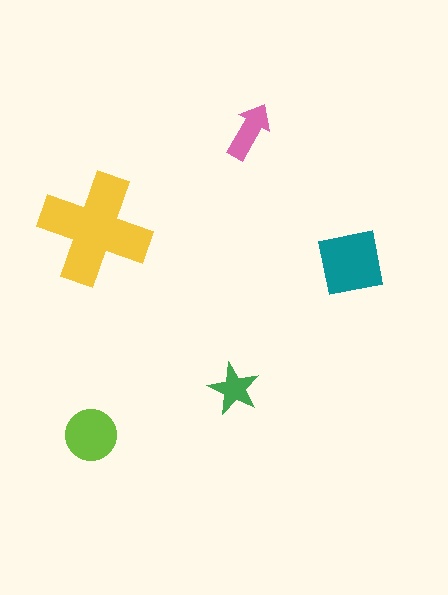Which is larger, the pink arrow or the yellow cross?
The yellow cross.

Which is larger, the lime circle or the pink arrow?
The lime circle.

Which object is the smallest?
The green star.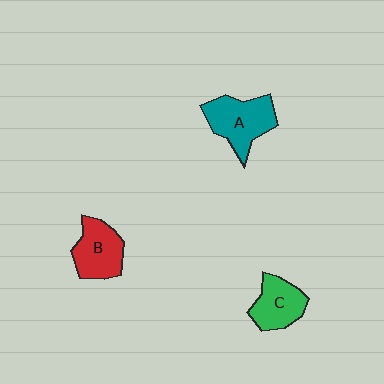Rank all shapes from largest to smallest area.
From largest to smallest: A (teal), B (red), C (green).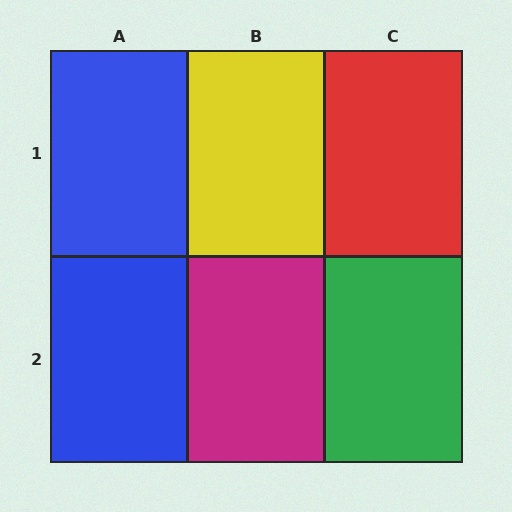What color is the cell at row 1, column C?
Red.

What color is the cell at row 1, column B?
Yellow.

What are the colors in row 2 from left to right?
Blue, magenta, green.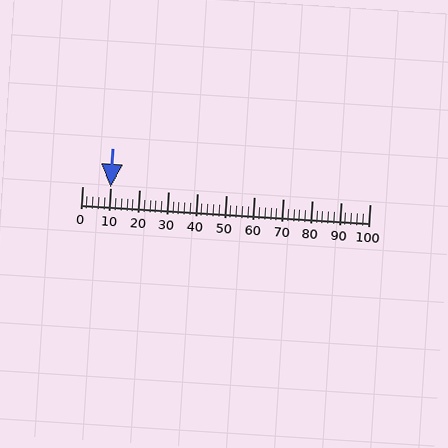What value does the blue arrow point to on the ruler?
The blue arrow points to approximately 10.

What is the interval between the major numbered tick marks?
The major tick marks are spaced 10 units apart.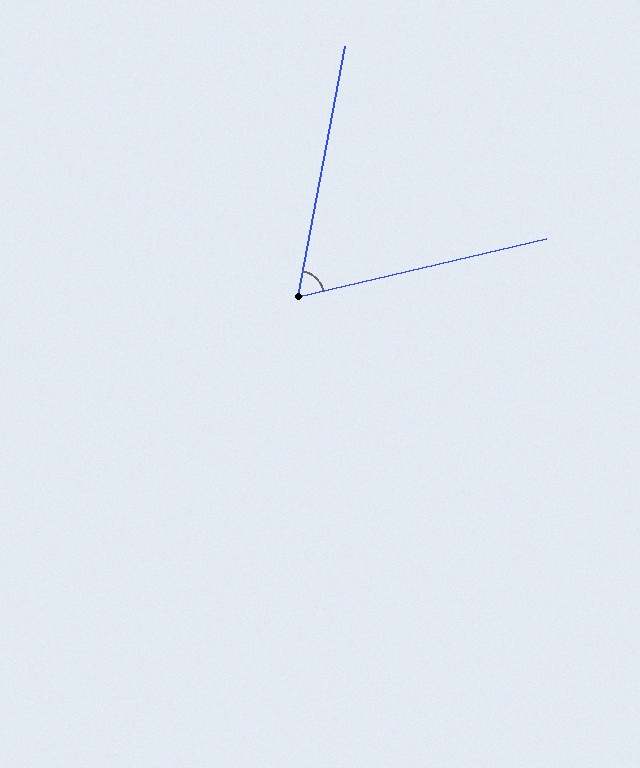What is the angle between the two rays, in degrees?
Approximately 66 degrees.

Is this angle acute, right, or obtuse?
It is acute.